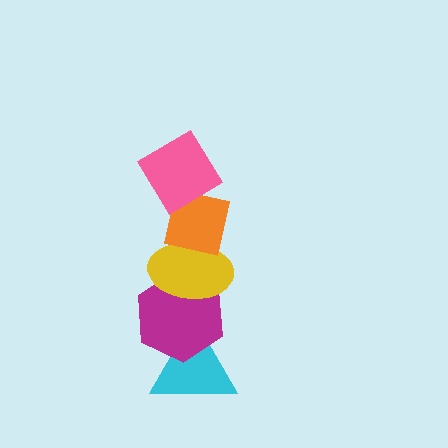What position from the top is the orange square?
The orange square is 2nd from the top.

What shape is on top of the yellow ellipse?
The orange square is on top of the yellow ellipse.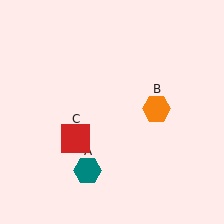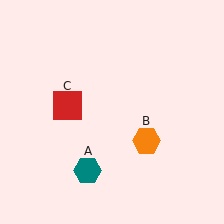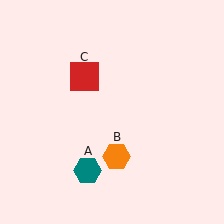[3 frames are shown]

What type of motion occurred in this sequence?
The orange hexagon (object B), red square (object C) rotated clockwise around the center of the scene.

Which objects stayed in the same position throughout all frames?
Teal hexagon (object A) remained stationary.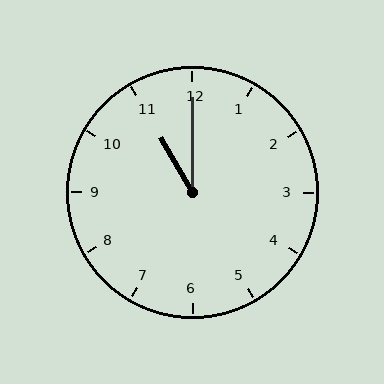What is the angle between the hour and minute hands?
Approximately 30 degrees.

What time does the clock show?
11:00.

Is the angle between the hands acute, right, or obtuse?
It is acute.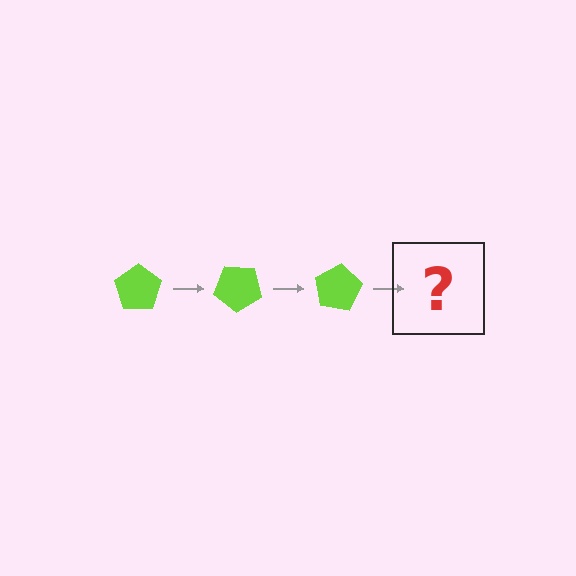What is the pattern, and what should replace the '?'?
The pattern is that the pentagon rotates 40 degrees each step. The '?' should be a lime pentagon rotated 120 degrees.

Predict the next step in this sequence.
The next step is a lime pentagon rotated 120 degrees.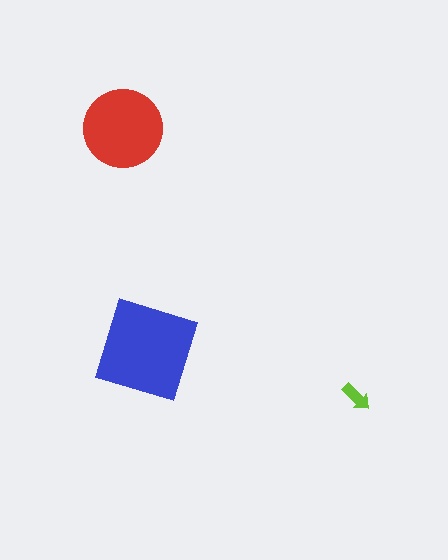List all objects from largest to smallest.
The blue diamond, the red circle, the lime arrow.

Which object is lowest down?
The lime arrow is bottommost.